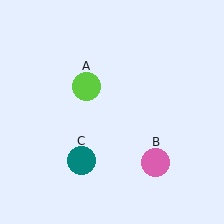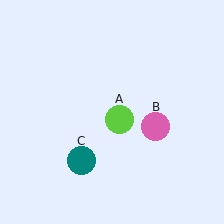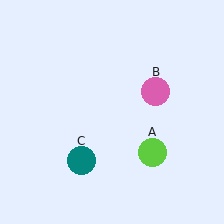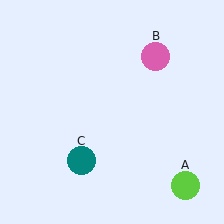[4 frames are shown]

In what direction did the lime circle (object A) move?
The lime circle (object A) moved down and to the right.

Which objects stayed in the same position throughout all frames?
Teal circle (object C) remained stationary.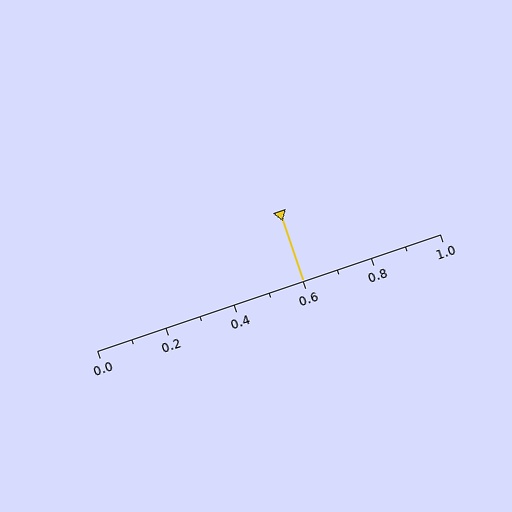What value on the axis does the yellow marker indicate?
The marker indicates approximately 0.6.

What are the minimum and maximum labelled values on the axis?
The axis runs from 0.0 to 1.0.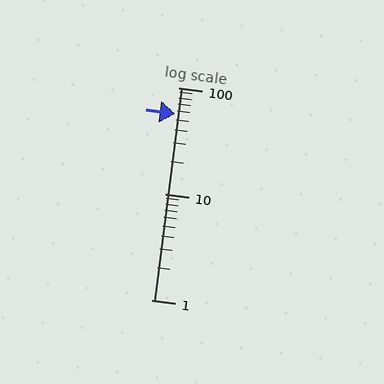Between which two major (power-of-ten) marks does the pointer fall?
The pointer is between 10 and 100.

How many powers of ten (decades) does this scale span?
The scale spans 2 decades, from 1 to 100.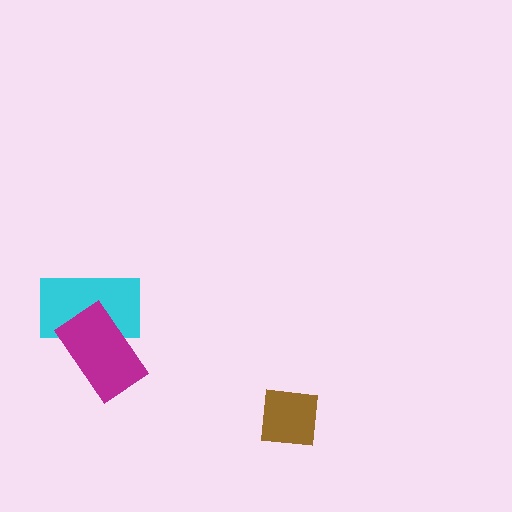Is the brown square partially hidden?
No, no other shape covers it.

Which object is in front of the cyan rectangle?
The magenta rectangle is in front of the cyan rectangle.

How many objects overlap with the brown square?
0 objects overlap with the brown square.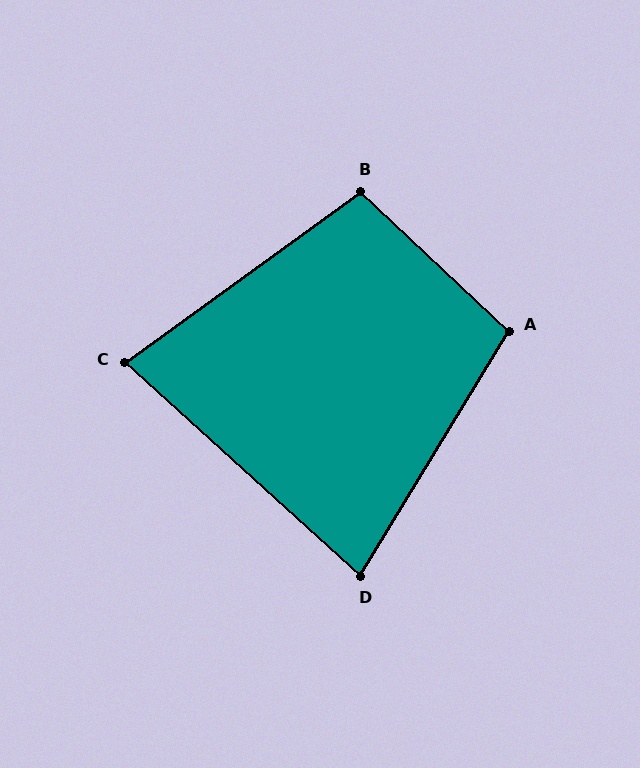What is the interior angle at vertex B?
Approximately 101 degrees (obtuse).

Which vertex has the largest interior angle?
A, at approximately 102 degrees.